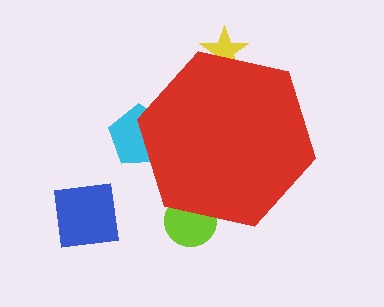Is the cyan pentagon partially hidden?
Yes, the cyan pentagon is partially hidden behind the red hexagon.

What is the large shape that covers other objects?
A red hexagon.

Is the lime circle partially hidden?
Yes, the lime circle is partially hidden behind the red hexagon.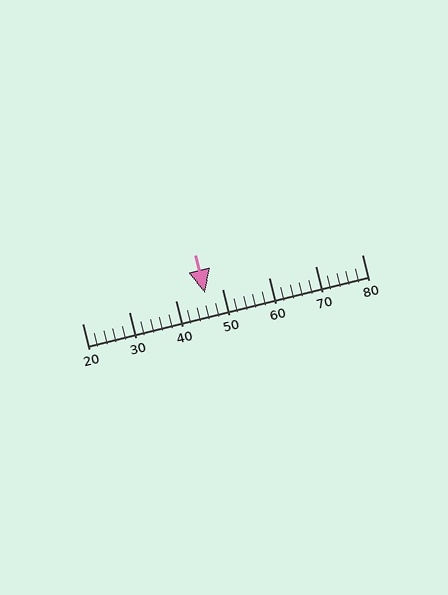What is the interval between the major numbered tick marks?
The major tick marks are spaced 10 units apart.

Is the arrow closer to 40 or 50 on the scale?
The arrow is closer to 50.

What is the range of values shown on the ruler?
The ruler shows values from 20 to 80.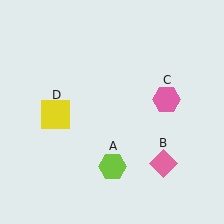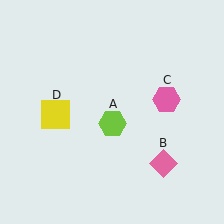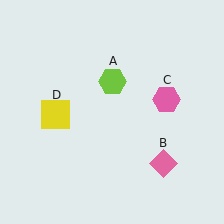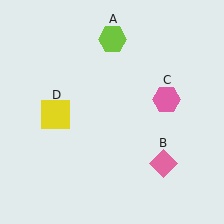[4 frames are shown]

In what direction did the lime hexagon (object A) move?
The lime hexagon (object A) moved up.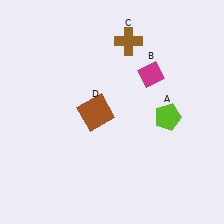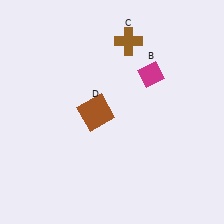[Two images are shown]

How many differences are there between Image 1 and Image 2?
There is 1 difference between the two images.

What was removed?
The lime pentagon (A) was removed in Image 2.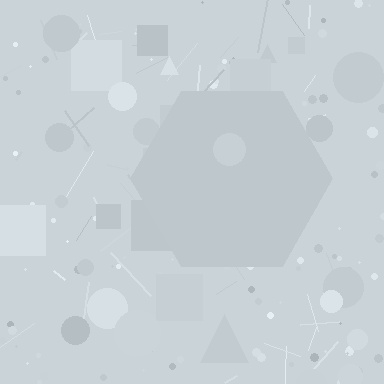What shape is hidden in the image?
A hexagon is hidden in the image.